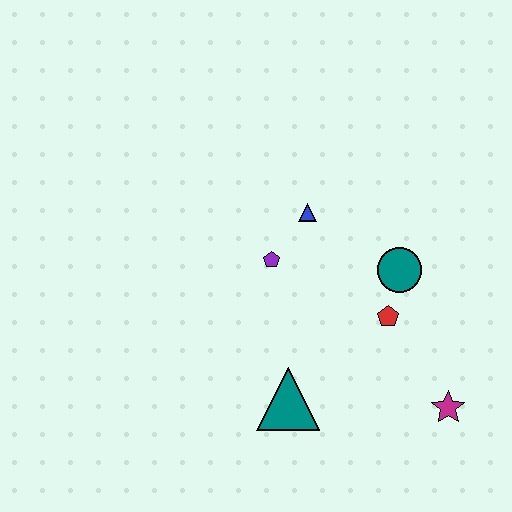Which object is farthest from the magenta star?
The blue triangle is farthest from the magenta star.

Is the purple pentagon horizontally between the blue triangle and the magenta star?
No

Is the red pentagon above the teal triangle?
Yes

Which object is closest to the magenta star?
The red pentagon is closest to the magenta star.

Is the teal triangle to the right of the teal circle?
No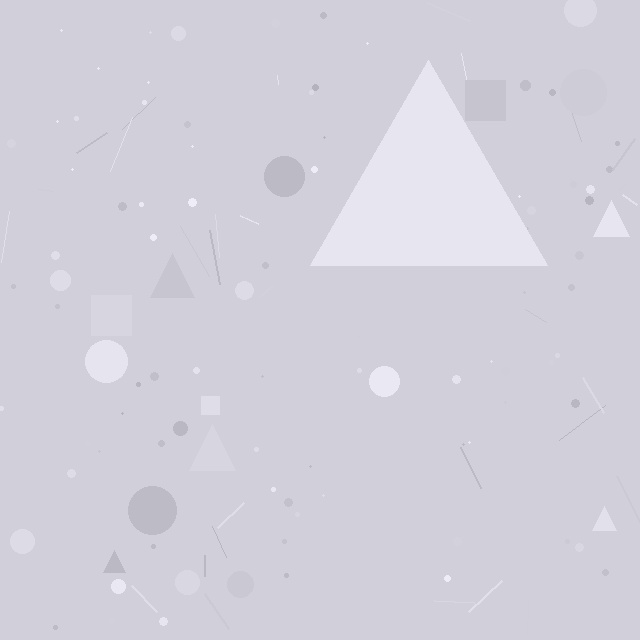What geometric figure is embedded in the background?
A triangle is embedded in the background.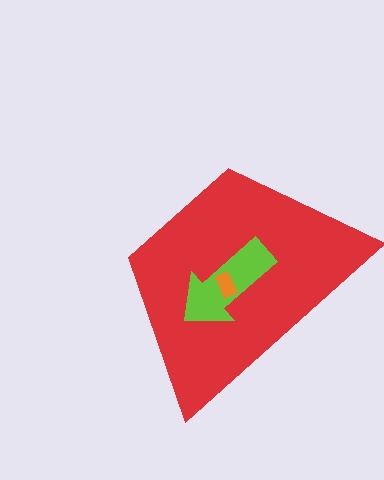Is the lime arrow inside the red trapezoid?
Yes.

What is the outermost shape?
The red trapezoid.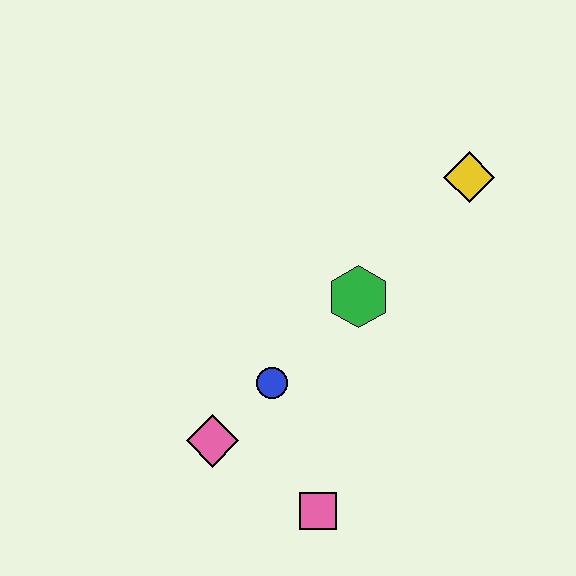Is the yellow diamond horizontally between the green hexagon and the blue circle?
No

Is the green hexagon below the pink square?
No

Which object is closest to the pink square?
The pink diamond is closest to the pink square.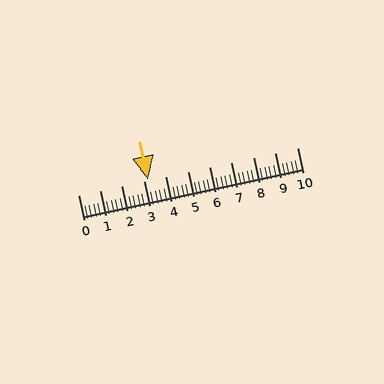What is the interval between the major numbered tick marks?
The major tick marks are spaced 1 units apart.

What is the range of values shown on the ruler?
The ruler shows values from 0 to 10.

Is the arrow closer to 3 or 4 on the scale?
The arrow is closer to 3.